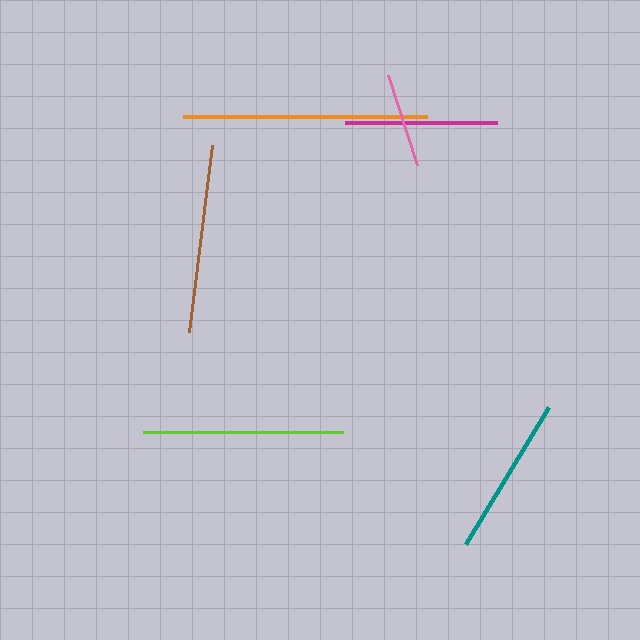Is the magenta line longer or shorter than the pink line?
The magenta line is longer than the pink line.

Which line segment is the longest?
The orange line is the longest at approximately 244 pixels.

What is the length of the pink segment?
The pink segment is approximately 94 pixels long.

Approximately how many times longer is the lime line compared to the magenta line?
The lime line is approximately 1.3 times the length of the magenta line.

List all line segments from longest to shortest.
From longest to shortest: orange, lime, brown, teal, magenta, pink.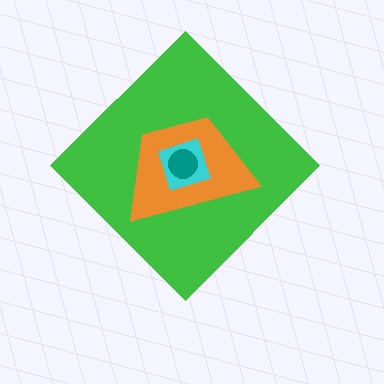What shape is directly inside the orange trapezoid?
The cyan square.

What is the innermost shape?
The teal circle.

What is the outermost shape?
The green diamond.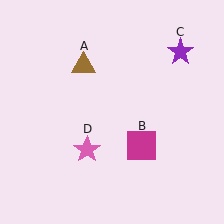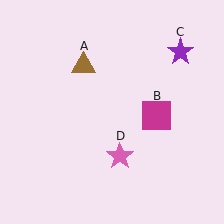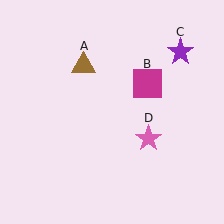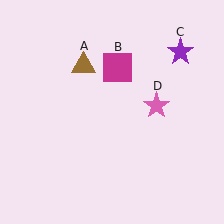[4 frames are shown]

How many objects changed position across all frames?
2 objects changed position: magenta square (object B), pink star (object D).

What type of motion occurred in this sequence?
The magenta square (object B), pink star (object D) rotated counterclockwise around the center of the scene.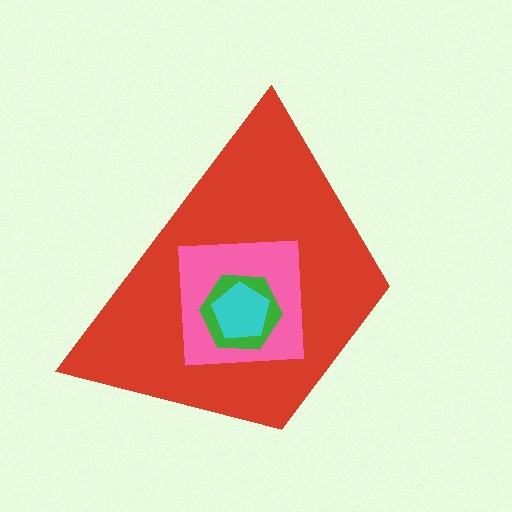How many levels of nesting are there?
4.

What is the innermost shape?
The cyan pentagon.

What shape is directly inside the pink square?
The green hexagon.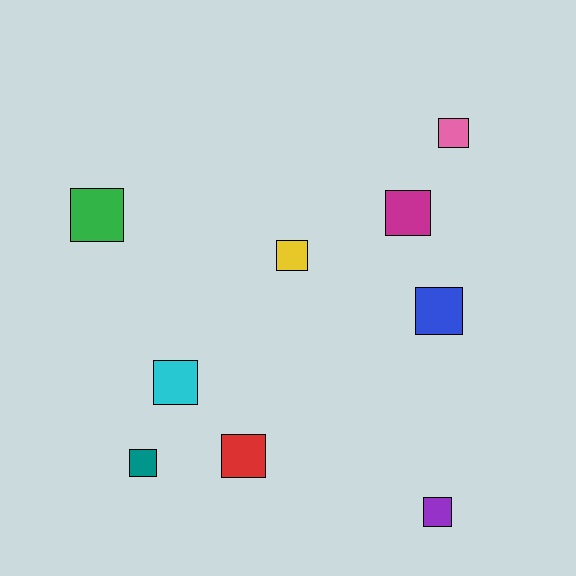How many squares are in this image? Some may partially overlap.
There are 9 squares.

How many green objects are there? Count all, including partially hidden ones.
There is 1 green object.